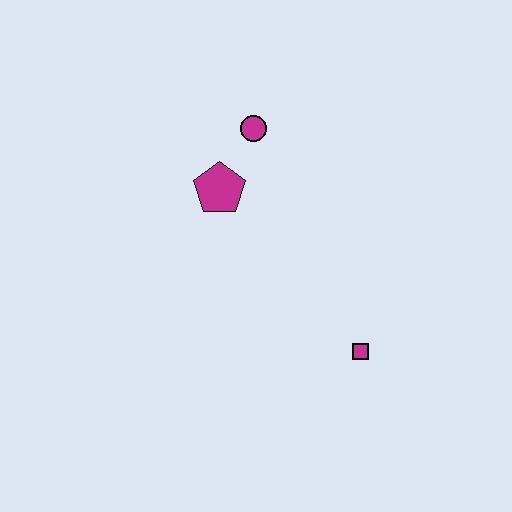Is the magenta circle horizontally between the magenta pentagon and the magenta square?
Yes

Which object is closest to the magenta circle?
The magenta pentagon is closest to the magenta circle.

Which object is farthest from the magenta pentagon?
The magenta square is farthest from the magenta pentagon.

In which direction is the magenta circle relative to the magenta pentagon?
The magenta circle is above the magenta pentagon.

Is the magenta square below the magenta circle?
Yes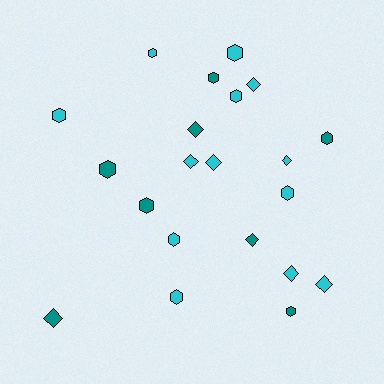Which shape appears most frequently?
Hexagon, with 12 objects.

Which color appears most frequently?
Cyan, with 13 objects.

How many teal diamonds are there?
There are 3 teal diamonds.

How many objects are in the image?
There are 21 objects.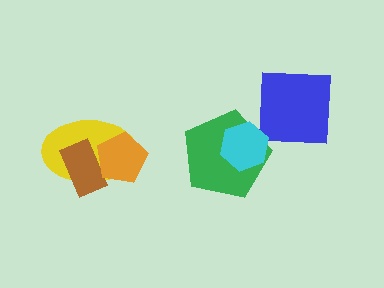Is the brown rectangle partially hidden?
Yes, it is partially covered by another shape.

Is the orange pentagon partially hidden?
No, no other shape covers it.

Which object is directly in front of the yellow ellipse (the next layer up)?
The brown rectangle is directly in front of the yellow ellipse.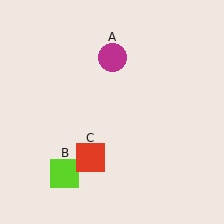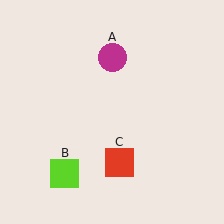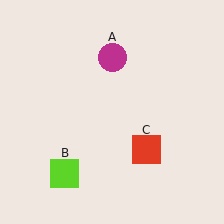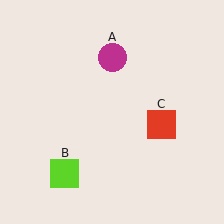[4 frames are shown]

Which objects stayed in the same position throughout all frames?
Magenta circle (object A) and lime square (object B) remained stationary.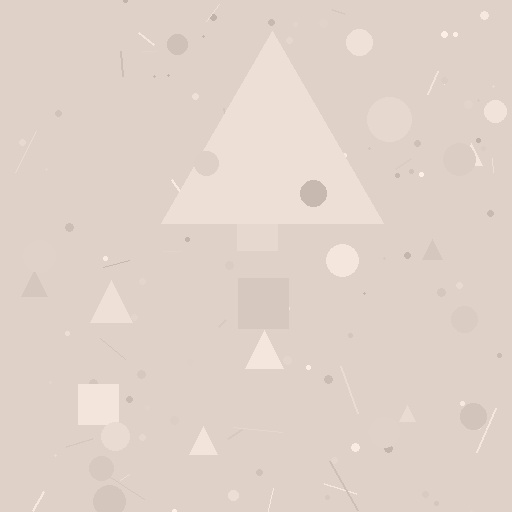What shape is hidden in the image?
A triangle is hidden in the image.